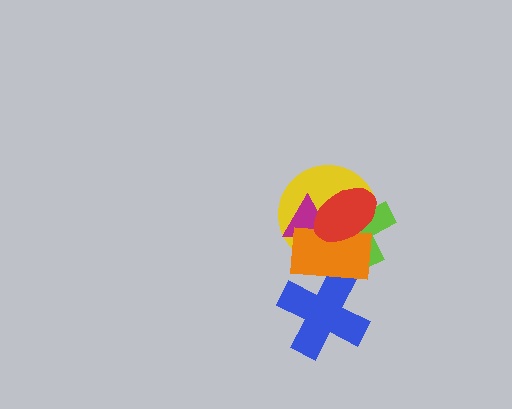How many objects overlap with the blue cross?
1 object overlaps with the blue cross.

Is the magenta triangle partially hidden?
Yes, it is partially covered by another shape.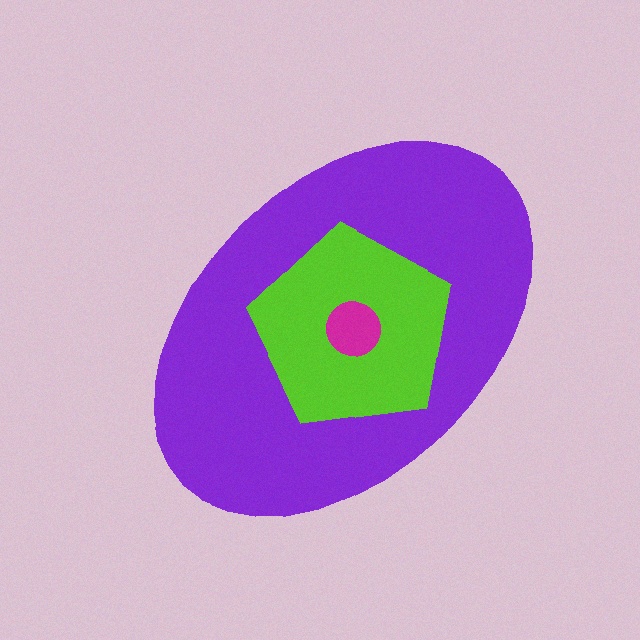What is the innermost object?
The magenta circle.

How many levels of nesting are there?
3.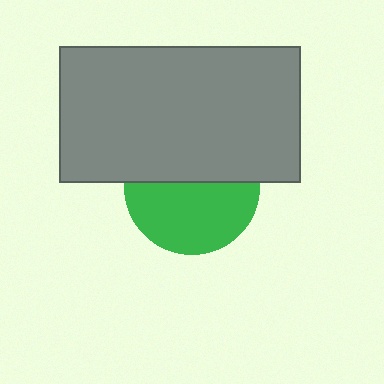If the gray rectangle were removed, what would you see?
You would see the complete green circle.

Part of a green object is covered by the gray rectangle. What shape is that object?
It is a circle.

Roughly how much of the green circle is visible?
About half of it is visible (roughly 53%).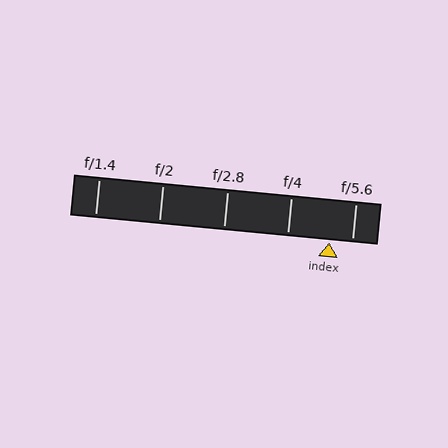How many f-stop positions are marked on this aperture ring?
There are 5 f-stop positions marked.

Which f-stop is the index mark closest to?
The index mark is closest to f/5.6.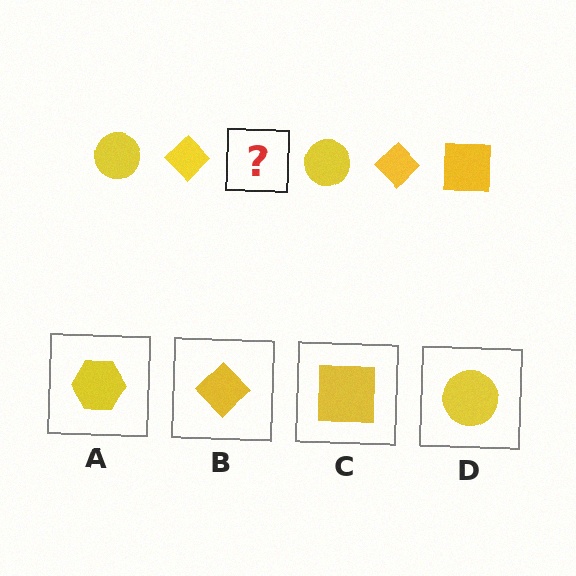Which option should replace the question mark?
Option C.